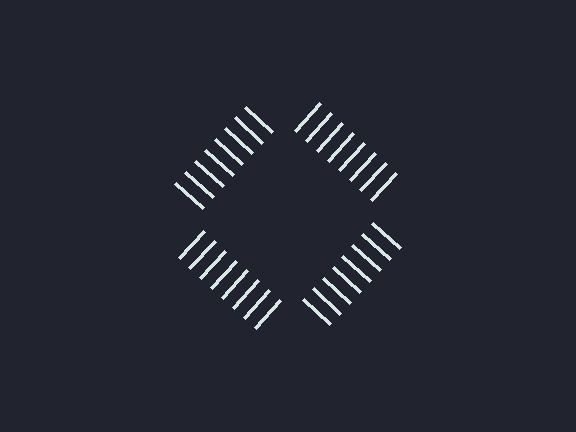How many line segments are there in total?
32 — 8 along each of the 4 edges.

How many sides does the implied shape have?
4 sides — the line-ends trace a square.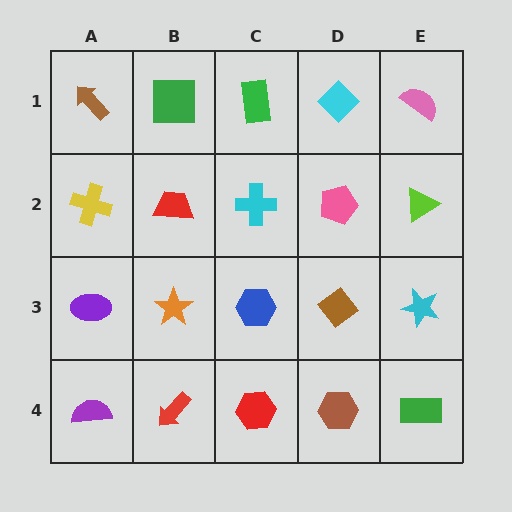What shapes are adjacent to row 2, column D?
A cyan diamond (row 1, column D), a brown diamond (row 3, column D), a cyan cross (row 2, column C), a lime triangle (row 2, column E).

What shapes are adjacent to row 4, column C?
A blue hexagon (row 3, column C), a red arrow (row 4, column B), a brown hexagon (row 4, column D).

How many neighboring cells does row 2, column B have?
4.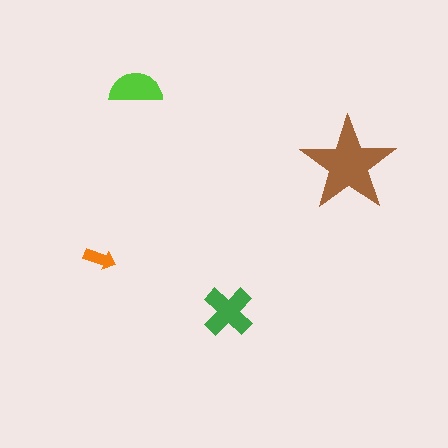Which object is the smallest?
The orange arrow.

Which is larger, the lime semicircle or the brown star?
The brown star.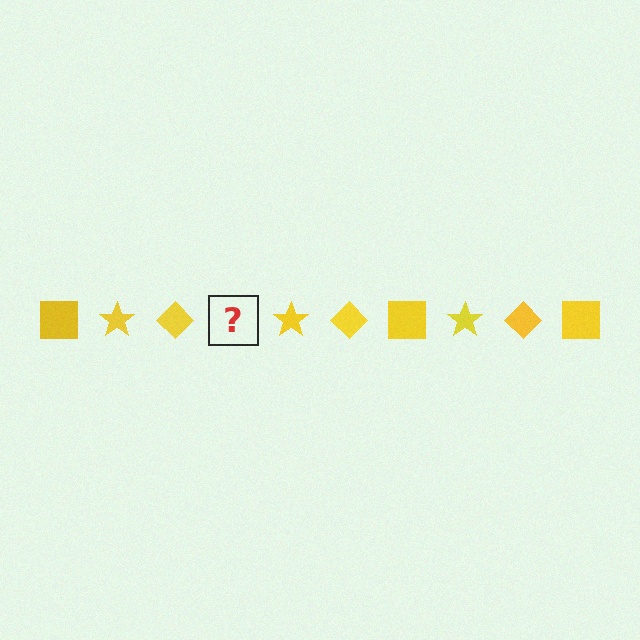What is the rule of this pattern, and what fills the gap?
The rule is that the pattern cycles through square, star, diamond shapes in yellow. The gap should be filled with a yellow square.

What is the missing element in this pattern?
The missing element is a yellow square.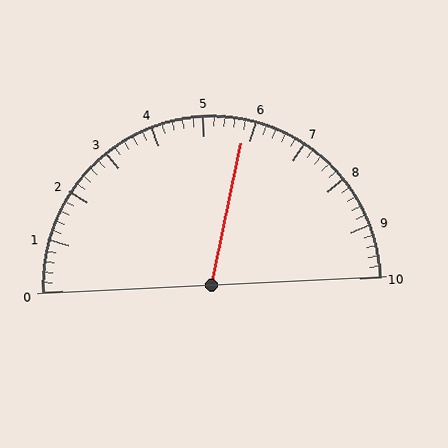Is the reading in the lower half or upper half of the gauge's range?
The reading is in the upper half of the range (0 to 10).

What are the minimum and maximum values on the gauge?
The gauge ranges from 0 to 10.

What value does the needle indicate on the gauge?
The needle indicates approximately 5.8.